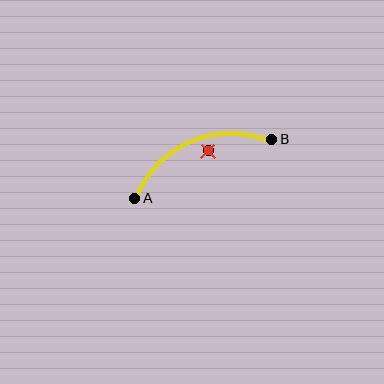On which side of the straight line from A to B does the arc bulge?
The arc bulges above the straight line connecting A and B.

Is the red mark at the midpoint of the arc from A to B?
No — the red mark does not lie on the arc at all. It sits slightly inside the curve.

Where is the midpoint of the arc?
The arc midpoint is the point on the curve farthest from the straight line joining A and B. It sits above that line.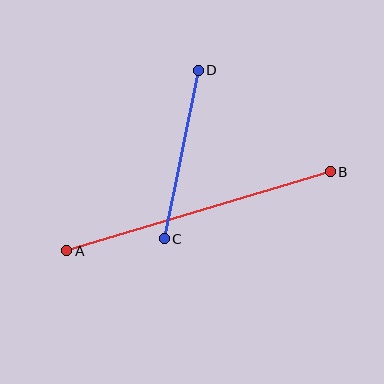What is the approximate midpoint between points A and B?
The midpoint is at approximately (199, 211) pixels.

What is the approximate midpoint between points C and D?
The midpoint is at approximately (181, 154) pixels.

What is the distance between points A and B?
The distance is approximately 275 pixels.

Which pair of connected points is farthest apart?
Points A and B are farthest apart.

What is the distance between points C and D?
The distance is approximately 172 pixels.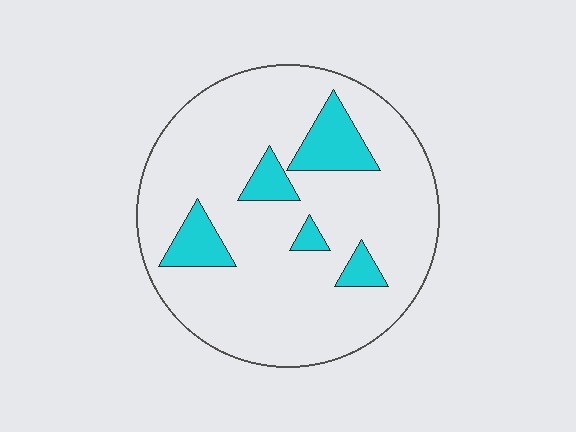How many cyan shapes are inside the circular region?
5.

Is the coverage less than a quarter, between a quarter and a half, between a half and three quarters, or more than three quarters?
Less than a quarter.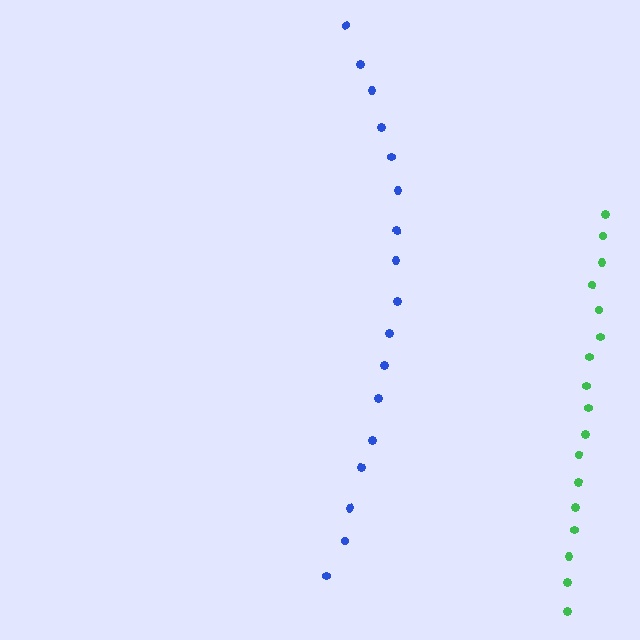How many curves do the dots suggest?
There are 2 distinct paths.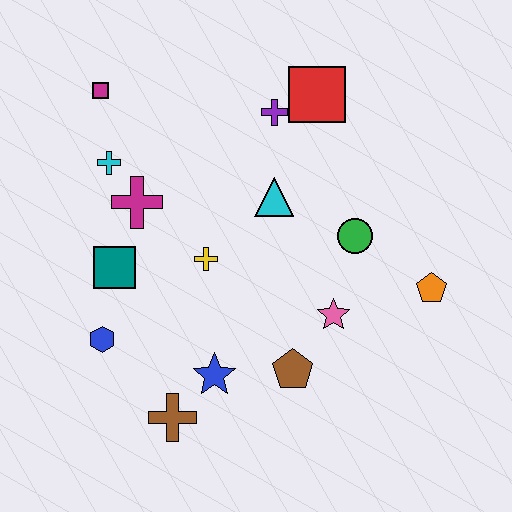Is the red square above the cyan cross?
Yes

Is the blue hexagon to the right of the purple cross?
No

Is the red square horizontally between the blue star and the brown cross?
No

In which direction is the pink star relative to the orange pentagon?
The pink star is to the left of the orange pentagon.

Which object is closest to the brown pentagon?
The pink star is closest to the brown pentagon.